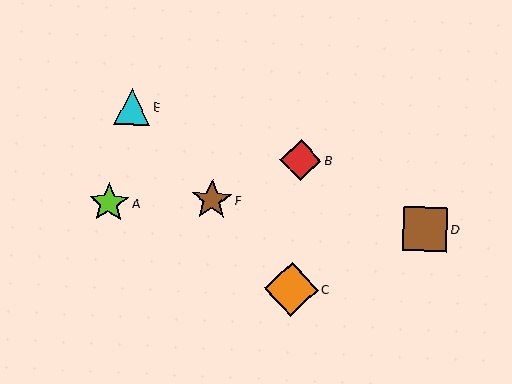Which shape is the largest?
The orange diamond (labeled C) is the largest.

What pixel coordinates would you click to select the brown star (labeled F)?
Click at (212, 200) to select the brown star F.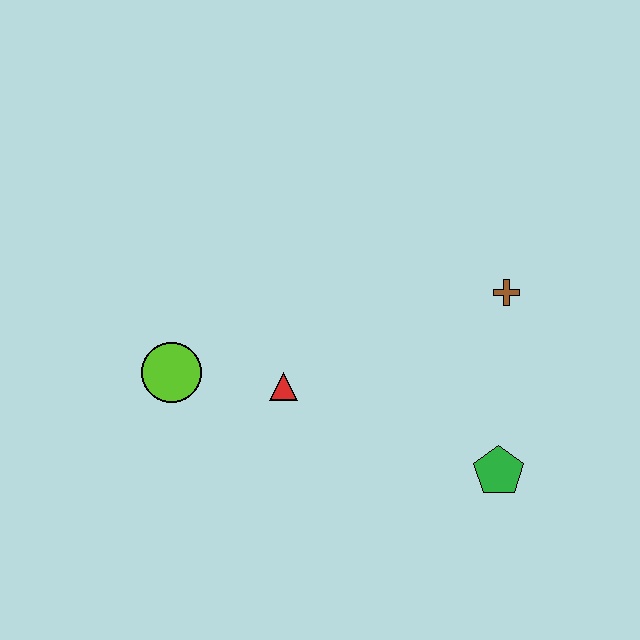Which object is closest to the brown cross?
The green pentagon is closest to the brown cross.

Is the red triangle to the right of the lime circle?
Yes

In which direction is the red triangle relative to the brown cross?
The red triangle is to the left of the brown cross.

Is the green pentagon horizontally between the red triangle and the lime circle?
No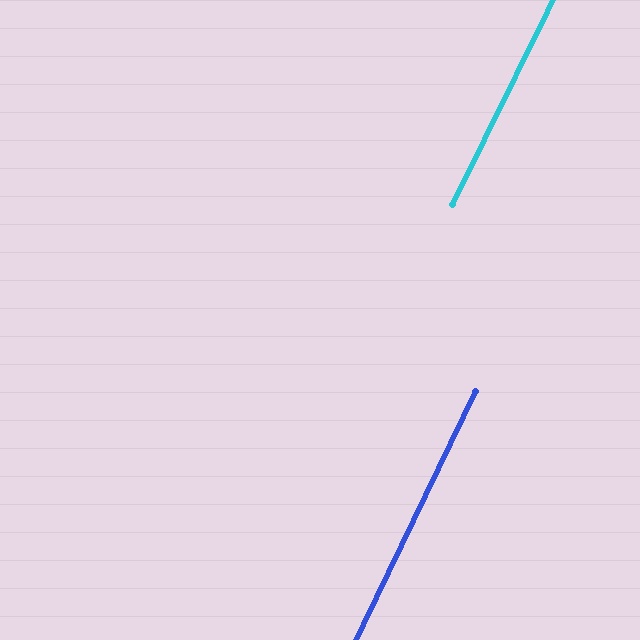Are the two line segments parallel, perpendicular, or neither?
Parallel — their directions differ by only 0.4°.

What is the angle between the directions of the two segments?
Approximately 0 degrees.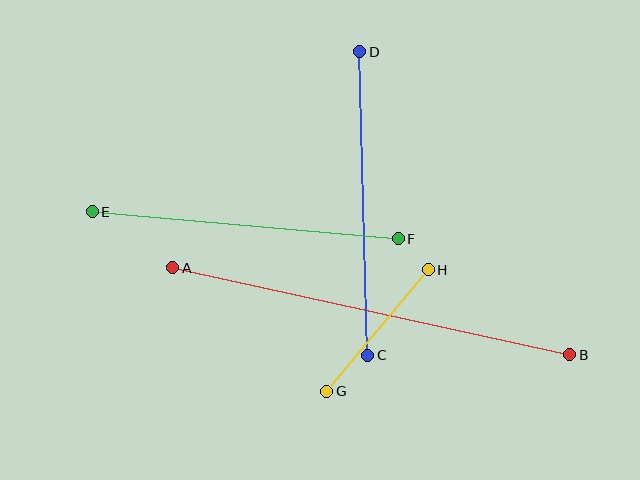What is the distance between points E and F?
The distance is approximately 307 pixels.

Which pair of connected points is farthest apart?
Points A and B are farthest apart.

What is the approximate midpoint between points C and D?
The midpoint is at approximately (364, 203) pixels.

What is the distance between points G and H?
The distance is approximately 158 pixels.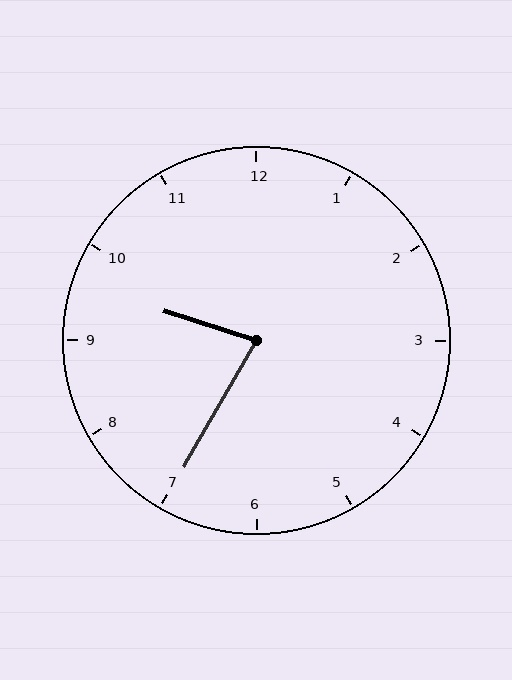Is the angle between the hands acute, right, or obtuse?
It is acute.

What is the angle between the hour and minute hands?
Approximately 78 degrees.